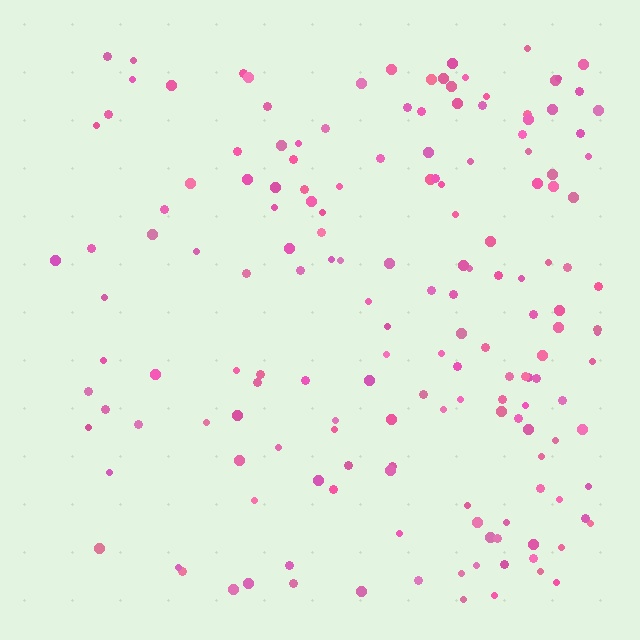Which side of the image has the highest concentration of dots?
The right.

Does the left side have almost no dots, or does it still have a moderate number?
Still a moderate number, just noticeably fewer than the right.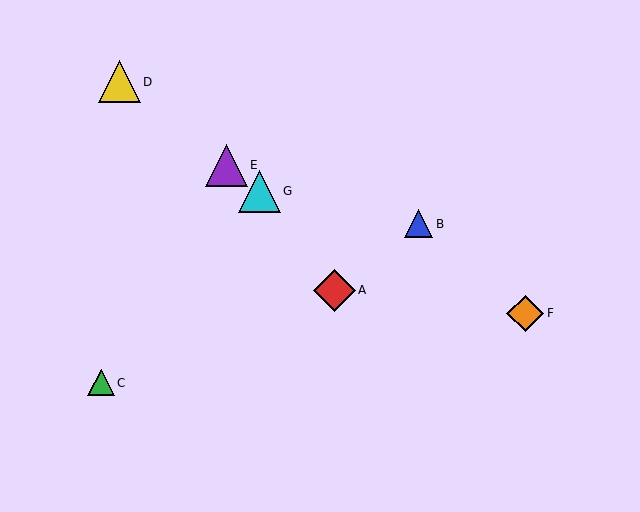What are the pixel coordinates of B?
Object B is at (418, 224).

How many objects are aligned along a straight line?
3 objects (D, E, G) are aligned along a straight line.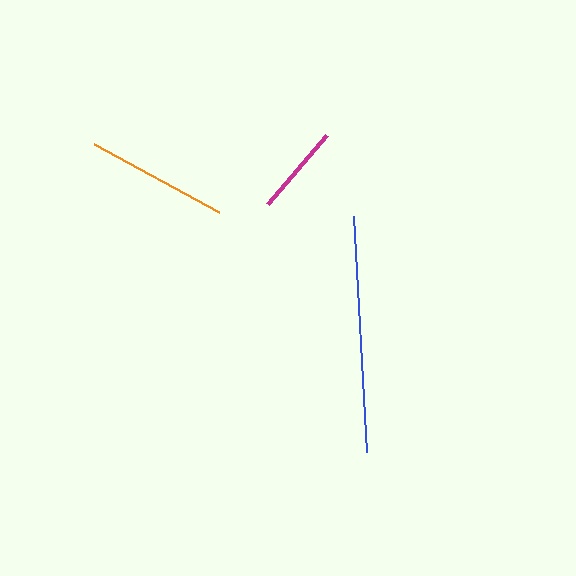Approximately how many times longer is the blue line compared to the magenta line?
The blue line is approximately 2.6 times the length of the magenta line.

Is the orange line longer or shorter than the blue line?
The blue line is longer than the orange line.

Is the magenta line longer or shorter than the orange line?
The orange line is longer than the magenta line.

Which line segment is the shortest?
The magenta line is the shortest at approximately 90 pixels.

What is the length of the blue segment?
The blue segment is approximately 237 pixels long.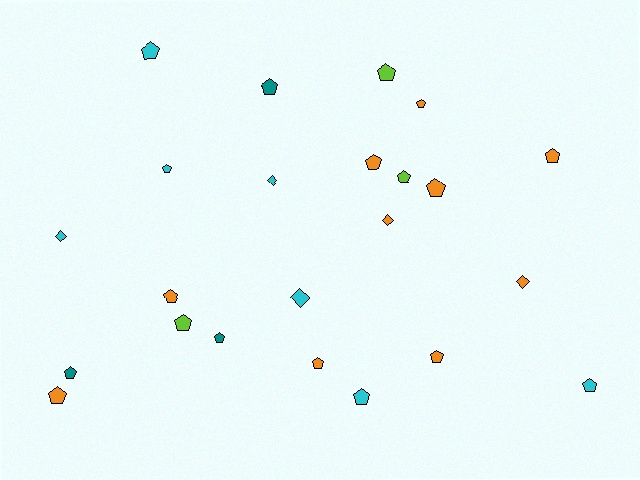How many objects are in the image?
There are 23 objects.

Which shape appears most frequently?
Pentagon, with 18 objects.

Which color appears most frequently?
Orange, with 10 objects.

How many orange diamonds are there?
There are 2 orange diamonds.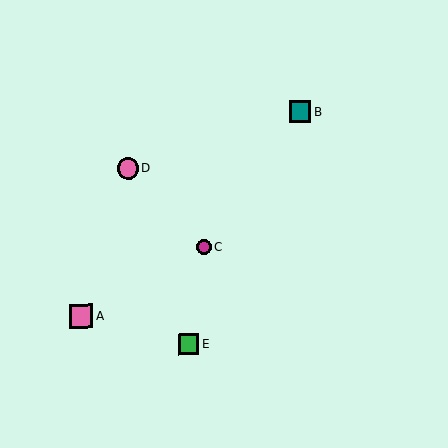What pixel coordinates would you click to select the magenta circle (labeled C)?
Click at (204, 247) to select the magenta circle C.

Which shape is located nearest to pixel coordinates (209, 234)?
The magenta circle (labeled C) at (204, 247) is nearest to that location.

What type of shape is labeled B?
Shape B is a teal square.